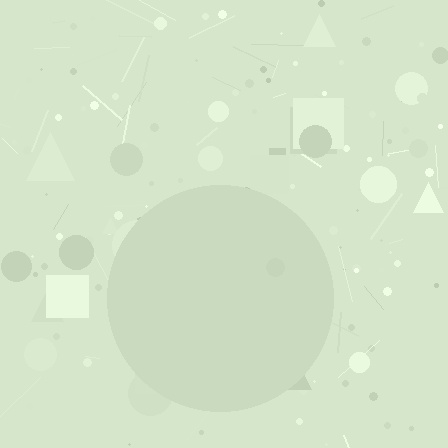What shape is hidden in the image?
A circle is hidden in the image.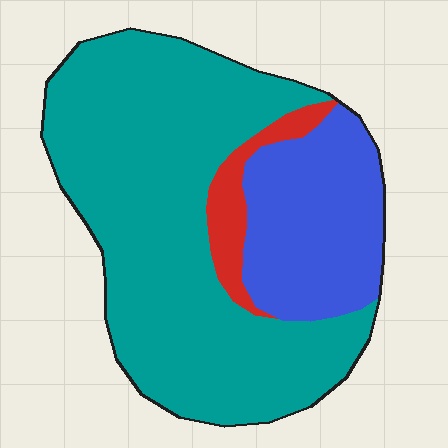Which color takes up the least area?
Red, at roughly 5%.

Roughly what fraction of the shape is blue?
Blue covers 25% of the shape.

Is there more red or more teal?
Teal.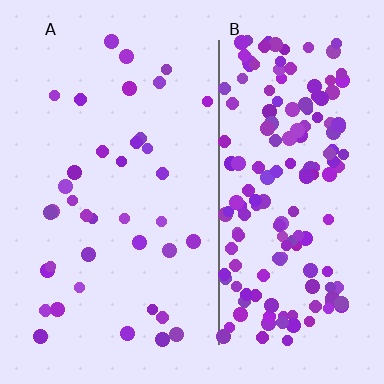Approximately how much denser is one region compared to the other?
Approximately 4.6× — region B over region A.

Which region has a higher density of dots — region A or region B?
B (the right).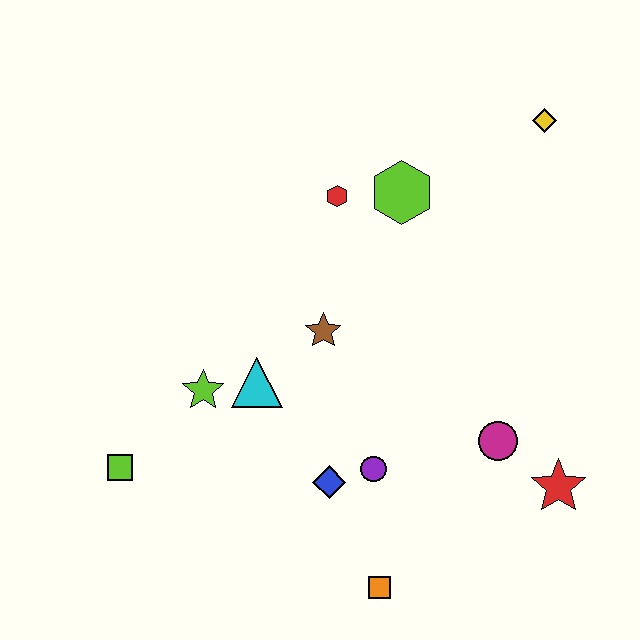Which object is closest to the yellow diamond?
The lime hexagon is closest to the yellow diamond.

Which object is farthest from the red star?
The lime square is farthest from the red star.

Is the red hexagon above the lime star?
Yes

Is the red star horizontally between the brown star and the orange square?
No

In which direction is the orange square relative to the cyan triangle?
The orange square is below the cyan triangle.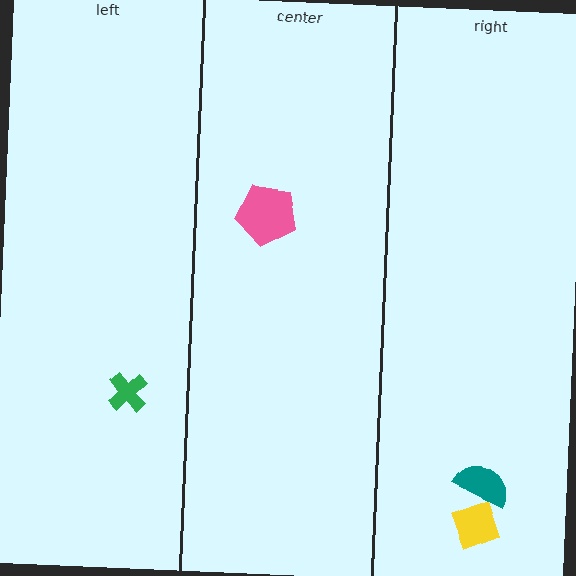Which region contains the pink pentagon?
The center region.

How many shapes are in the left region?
1.